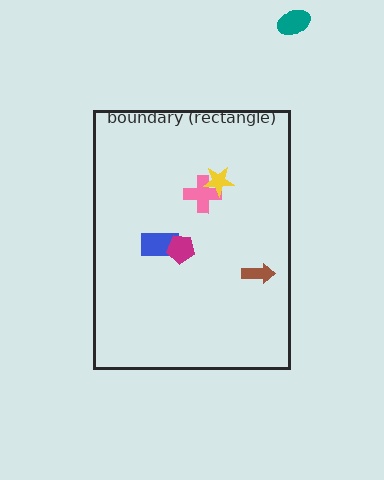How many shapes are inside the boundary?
5 inside, 1 outside.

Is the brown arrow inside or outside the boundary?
Inside.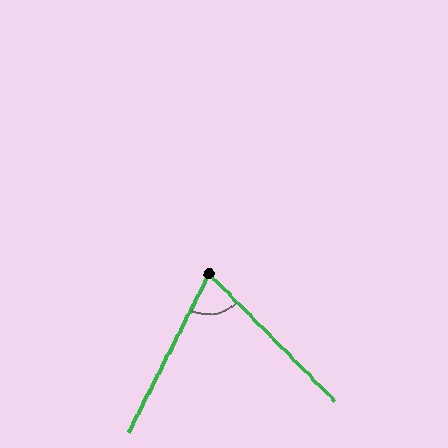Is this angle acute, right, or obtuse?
It is acute.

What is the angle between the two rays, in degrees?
Approximately 72 degrees.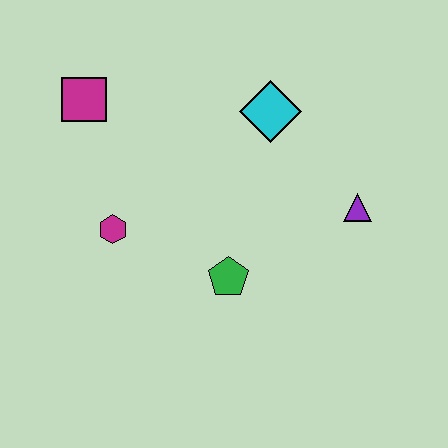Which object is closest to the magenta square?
The magenta hexagon is closest to the magenta square.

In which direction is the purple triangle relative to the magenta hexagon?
The purple triangle is to the right of the magenta hexagon.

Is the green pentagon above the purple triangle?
No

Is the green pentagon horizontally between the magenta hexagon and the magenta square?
No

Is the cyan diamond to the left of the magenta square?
No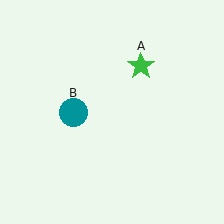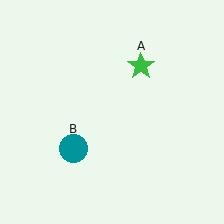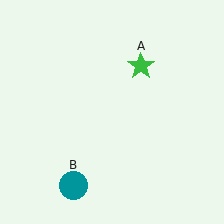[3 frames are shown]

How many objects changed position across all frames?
1 object changed position: teal circle (object B).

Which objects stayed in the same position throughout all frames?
Green star (object A) remained stationary.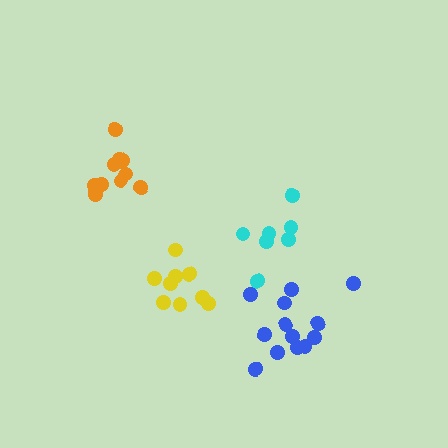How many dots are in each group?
Group 1: 10 dots, Group 2: 13 dots, Group 3: 9 dots, Group 4: 7 dots (39 total).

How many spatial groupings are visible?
There are 4 spatial groupings.